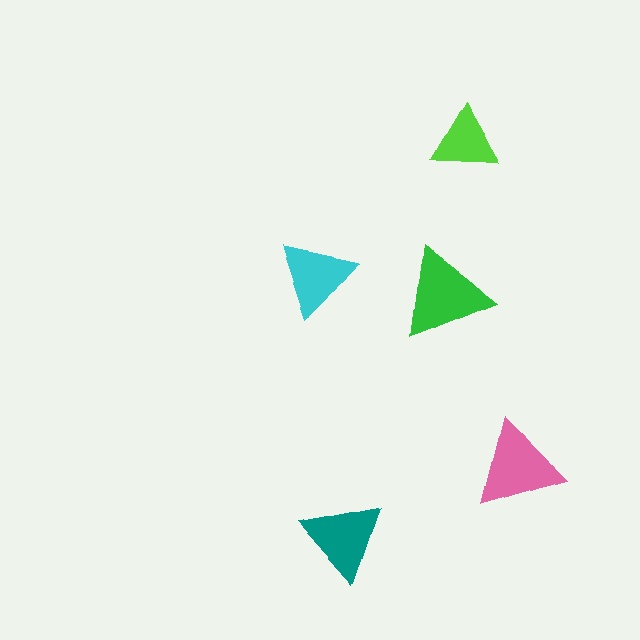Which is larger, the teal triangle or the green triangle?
The green one.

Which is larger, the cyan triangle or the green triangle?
The green one.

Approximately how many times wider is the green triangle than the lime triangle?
About 1.5 times wider.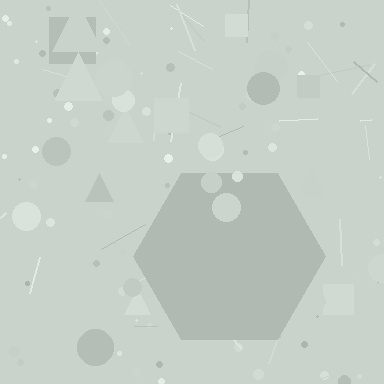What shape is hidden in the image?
A hexagon is hidden in the image.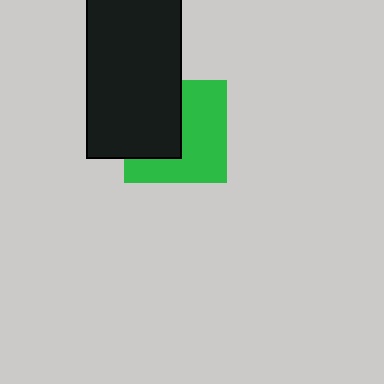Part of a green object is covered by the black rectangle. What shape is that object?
It is a square.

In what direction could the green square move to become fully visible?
The green square could move right. That would shift it out from behind the black rectangle entirely.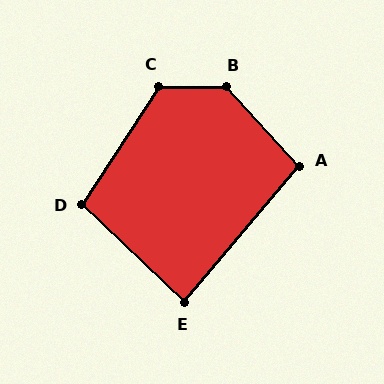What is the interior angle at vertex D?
Approximately 101 degrees (obtuse).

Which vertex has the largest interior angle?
B, at approximately 133 degrees.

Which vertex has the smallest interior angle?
E, at approximately 86 degrees.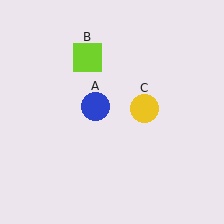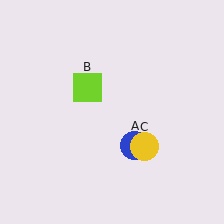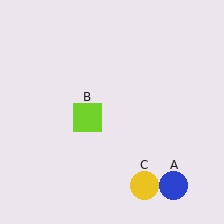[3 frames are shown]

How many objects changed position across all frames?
3 objects changed position: blue circle (object A), lime square (object B), yellow circle (object C).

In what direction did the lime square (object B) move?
The lime square (object B) moved down.